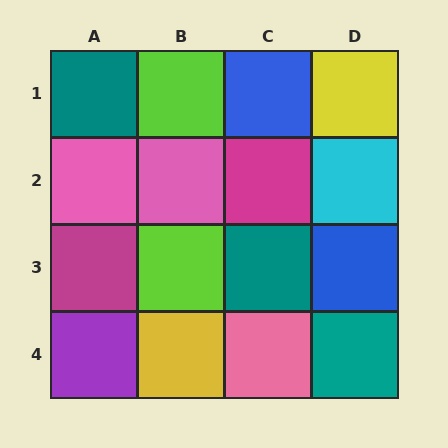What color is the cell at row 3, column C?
Teal.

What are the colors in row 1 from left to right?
Teal, lime, blue, yellow.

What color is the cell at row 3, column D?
Blue.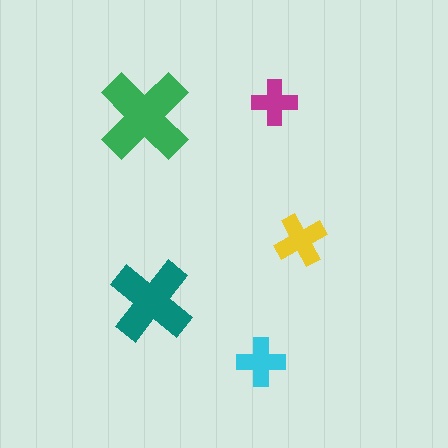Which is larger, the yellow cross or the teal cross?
The teal one.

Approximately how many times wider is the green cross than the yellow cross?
About 2 times wider.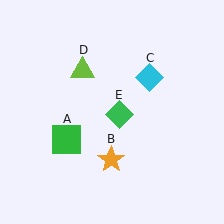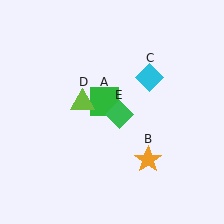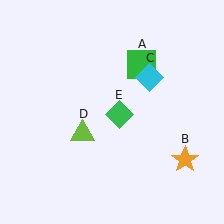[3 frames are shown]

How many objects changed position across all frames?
3 objects changed position: green square (object A), orange star (object B), lime triangle (object D).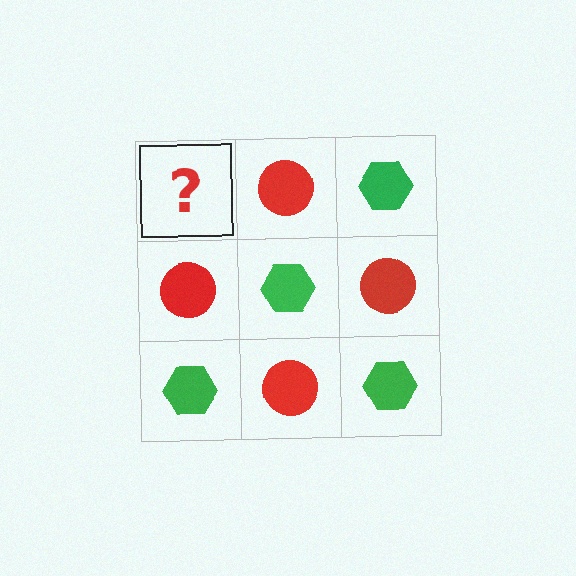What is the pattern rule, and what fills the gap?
The rule is that it alternates green hexagon and red circle in a checkerboard pattern. The gap should be filled with a green hexagon.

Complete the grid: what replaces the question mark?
The question mark should be replaced with a green hexagon.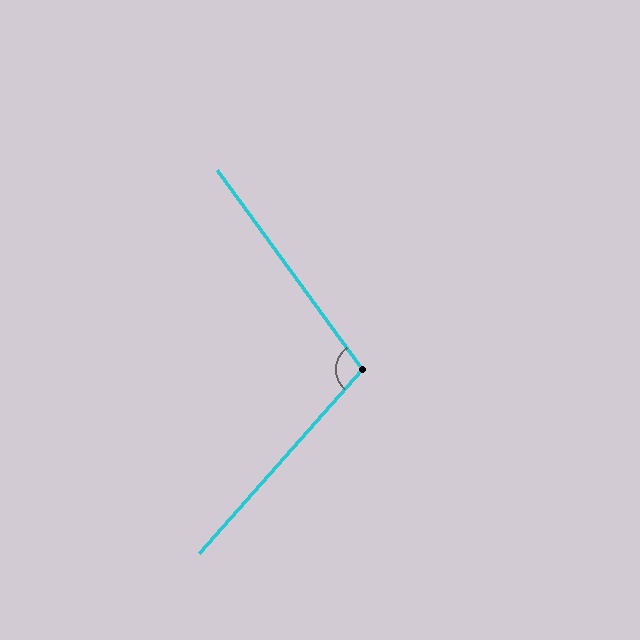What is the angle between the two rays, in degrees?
Approximately 102 degrees.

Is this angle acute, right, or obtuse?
It is obtuse.